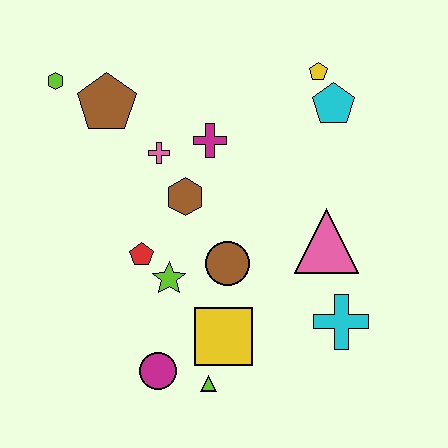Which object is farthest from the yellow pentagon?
The magenta circle is farthest from the yellow pentagon.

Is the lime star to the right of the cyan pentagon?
No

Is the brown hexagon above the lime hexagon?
No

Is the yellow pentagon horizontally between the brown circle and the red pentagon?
No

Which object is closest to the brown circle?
The lime star is closest to the brown circle.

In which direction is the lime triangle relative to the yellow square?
The lime triangle is below the yellow square.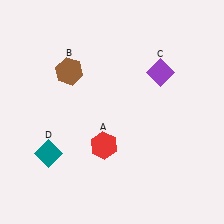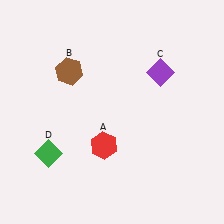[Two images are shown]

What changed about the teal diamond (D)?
In Image 1, D is teal. In Image 2, it changed to green.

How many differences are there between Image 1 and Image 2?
There is 1 difference between the two images.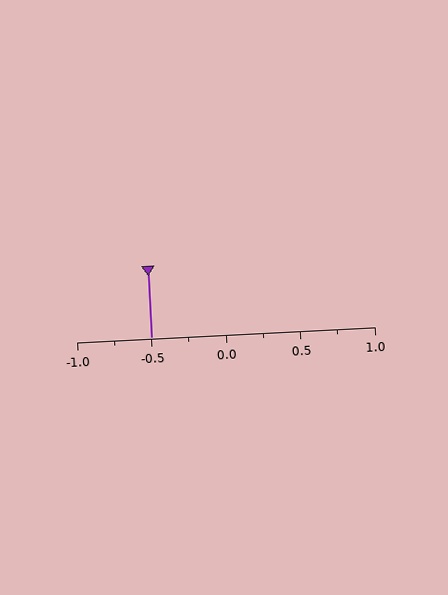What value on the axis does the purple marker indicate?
The marker indicates approximately -0.5.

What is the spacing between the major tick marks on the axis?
The major ticks are spaced 0.5 apart.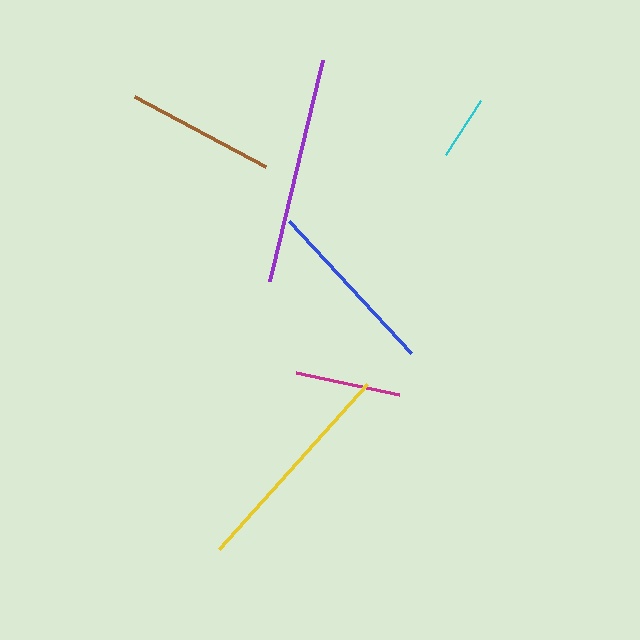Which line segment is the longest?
The purple line is the longest at approximately 227 pixels.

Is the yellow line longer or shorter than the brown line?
The yellow line is longer than the brown line.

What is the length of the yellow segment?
The yellow segment is approximately 221 pixels long.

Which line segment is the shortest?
The cyan line is the shortest at approximately 64 pixels.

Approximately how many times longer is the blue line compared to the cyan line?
The blue line is approximately 2.8 times the length of the cyan line.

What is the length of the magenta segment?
The magenta segment is approximately 106 pixels long.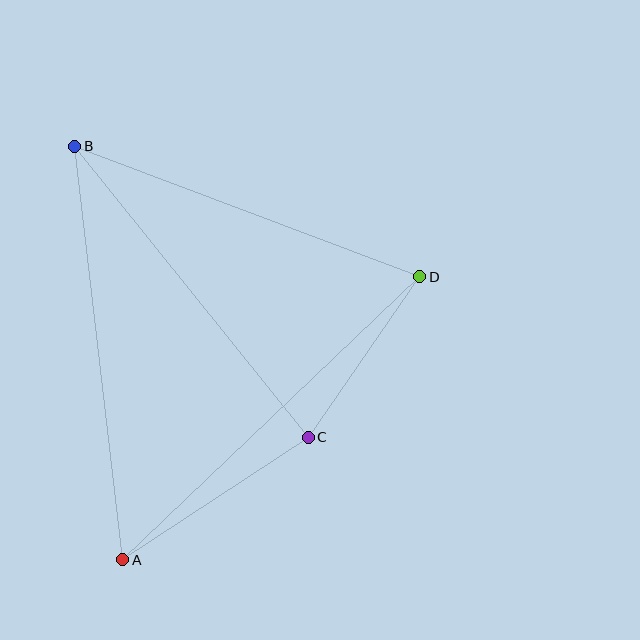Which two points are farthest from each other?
Points A and B are farthest from each other.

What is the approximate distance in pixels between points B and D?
The distance between B and D is approximately 368 pixels.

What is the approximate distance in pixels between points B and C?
The distance between B and C is approximately 373 pixels.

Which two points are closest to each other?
Points C and D are closest to each other.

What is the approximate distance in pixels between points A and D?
The distance between A and D is approximately 410 pixels.